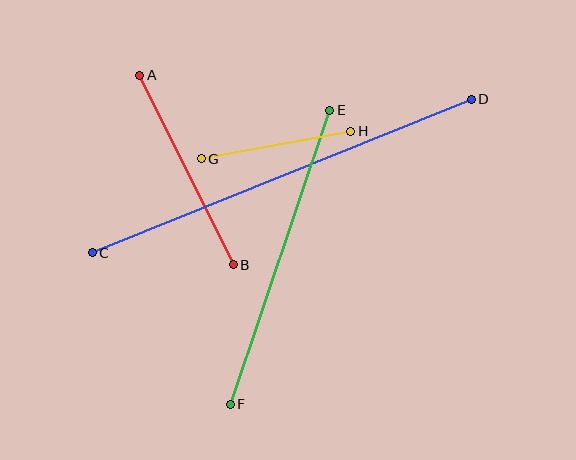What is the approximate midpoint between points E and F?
The midpoint is at approximately (280, 257) pixels.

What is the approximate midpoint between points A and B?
The midpoint is at approximately (186, 170) pixels.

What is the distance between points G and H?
The distance is approximately 152 pixels.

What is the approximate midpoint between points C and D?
The midpoint is at approximately (282, 176) pixels.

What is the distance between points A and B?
The distance is approximately 211 pixels.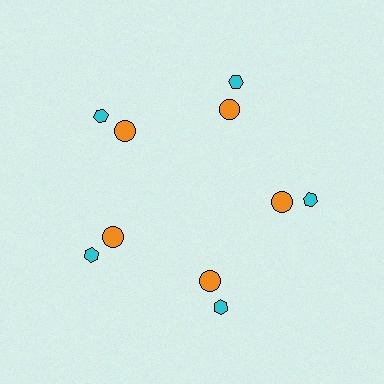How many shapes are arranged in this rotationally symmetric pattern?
There are 10 shapes, arranged in 5 groups of 2.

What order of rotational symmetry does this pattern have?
This pattern has 5-fold rotational symmetry.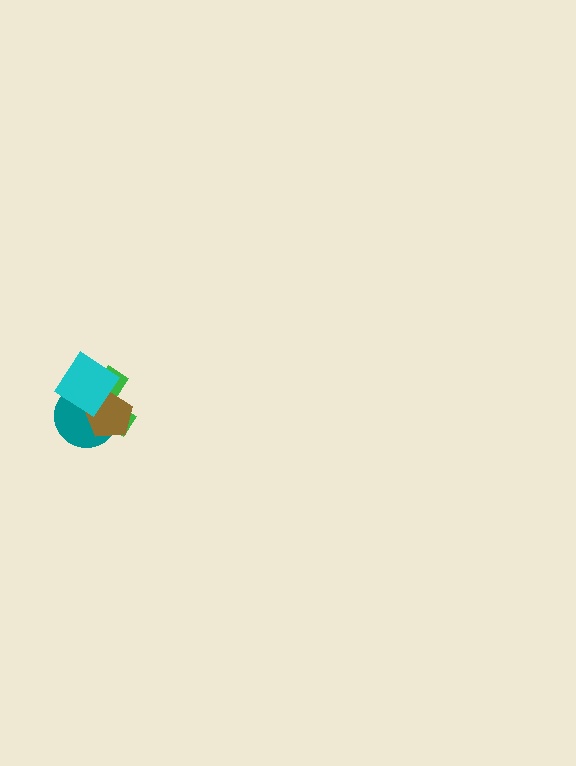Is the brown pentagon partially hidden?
Yes, it is partially covered by another shape.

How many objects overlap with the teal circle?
3 objects overlap with the teal circle.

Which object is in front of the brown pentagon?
The cyan diamond is in front of the brown pentagon.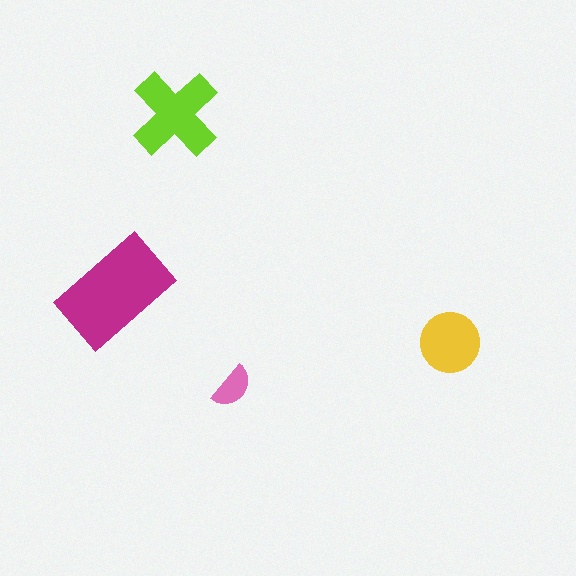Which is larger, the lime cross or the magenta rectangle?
The magenta rectangle.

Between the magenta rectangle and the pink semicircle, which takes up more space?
The magenta rectangle.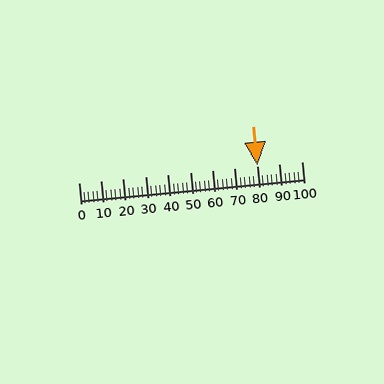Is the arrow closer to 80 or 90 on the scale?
The arrow is closer to 80.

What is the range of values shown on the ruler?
The ruler shows values from 0 to 100.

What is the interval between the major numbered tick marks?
The major tick marks are spaced 10 units apart.